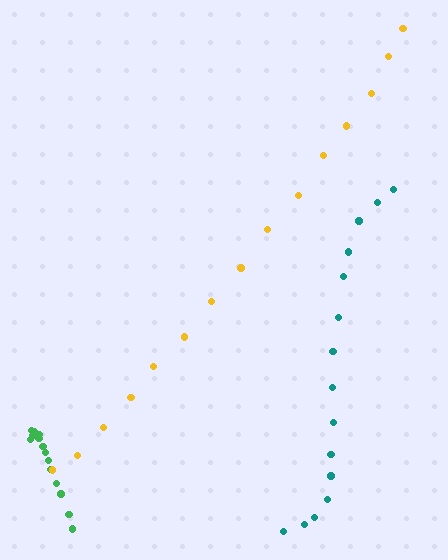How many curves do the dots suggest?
There are 3 distinct paths.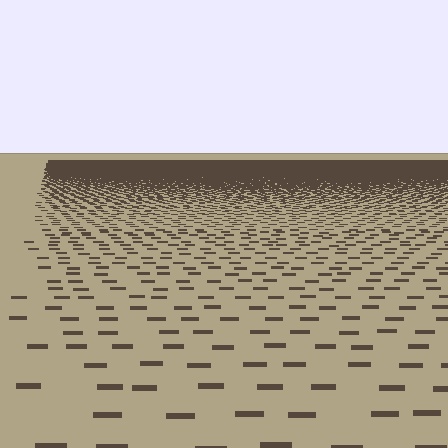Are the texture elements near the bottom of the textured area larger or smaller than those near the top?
Larger. Near the bottom, elements are closer to the viewer and appear at a bigger on-screen size.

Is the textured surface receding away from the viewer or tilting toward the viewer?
The surface is receding away from the viewer. Texture elements get smaller and denser toward the top.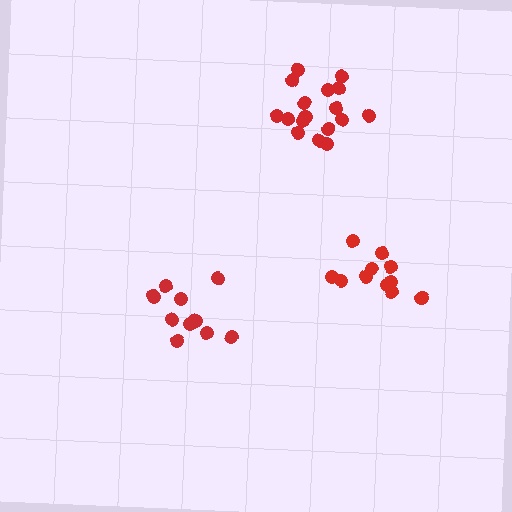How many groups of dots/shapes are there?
There are 3 groups.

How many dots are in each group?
Group 1: 11 dots, Group 2: 17 dots, Group 3: 11 dots (39 total).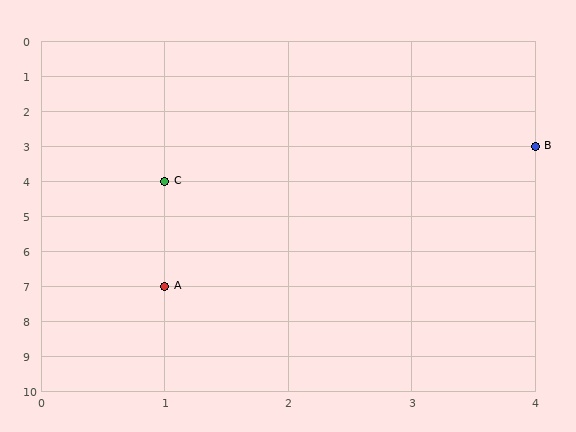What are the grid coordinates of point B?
Point B is at grid coordinates (4, 3).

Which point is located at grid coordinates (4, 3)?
Point B is at (4, 3).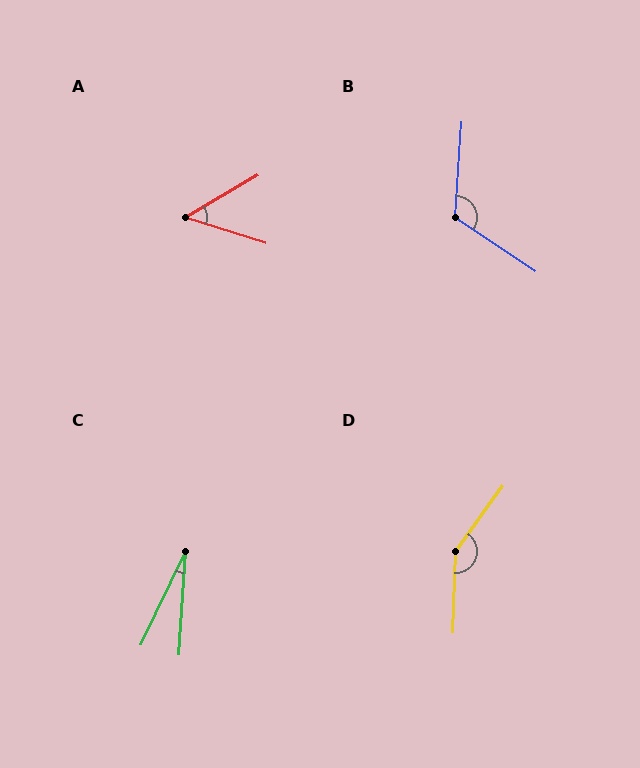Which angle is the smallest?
C, at approximately 22 degrees.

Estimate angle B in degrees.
Approximately 120 degrees.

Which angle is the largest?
D, at approximately 145 degrees.